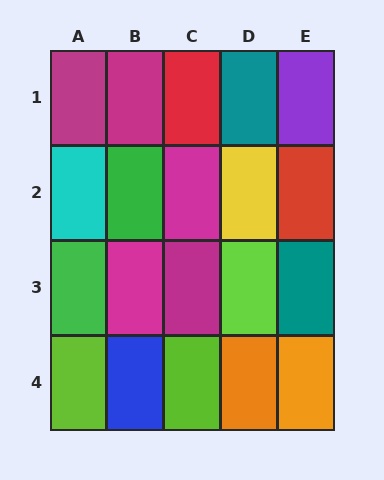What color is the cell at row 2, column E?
Red.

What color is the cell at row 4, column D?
Orange.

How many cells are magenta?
5 cells are magenta.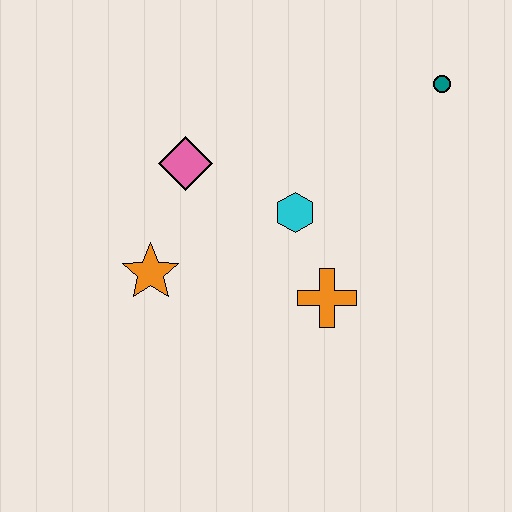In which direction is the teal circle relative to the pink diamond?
The teal circle is to the right of the pink diamond.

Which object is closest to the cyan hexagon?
The orange cross is closest to the cyan hexagon.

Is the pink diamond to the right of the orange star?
Yes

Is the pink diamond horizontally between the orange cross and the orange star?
Yes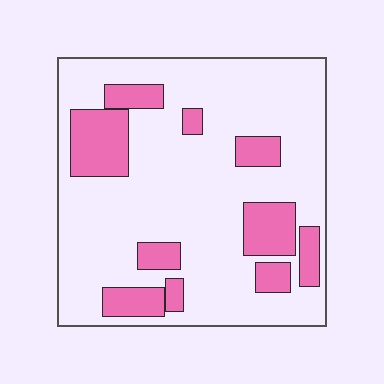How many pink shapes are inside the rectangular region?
10.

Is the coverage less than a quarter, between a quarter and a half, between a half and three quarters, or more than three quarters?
Less than a quarter.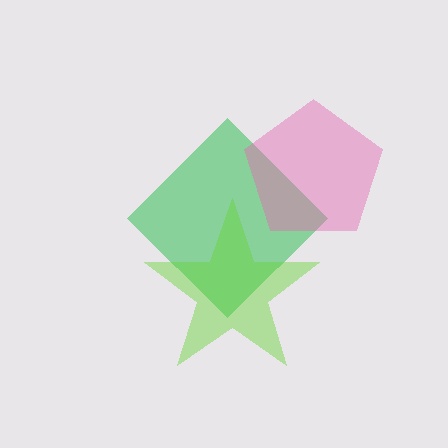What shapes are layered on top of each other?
The layered shapes are: a green diamond, a pink pentagon, a lime star.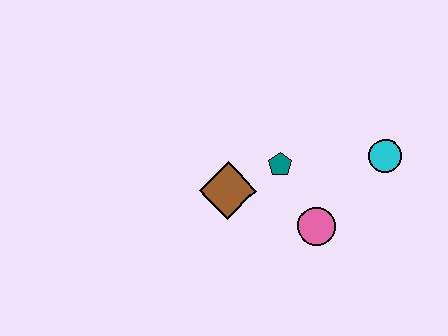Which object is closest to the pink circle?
The teal pentagon is closest to the pink circle.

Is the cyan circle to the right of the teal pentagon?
Yes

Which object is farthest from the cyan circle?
The brown diamond is farthest from the cyan circle.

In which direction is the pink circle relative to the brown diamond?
The pink circle is to the right of the brown diamond.